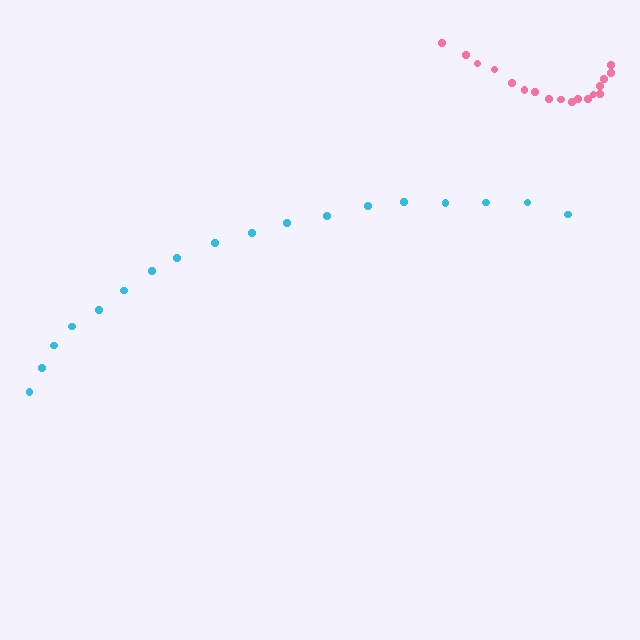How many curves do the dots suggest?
There are 2 distinct paths.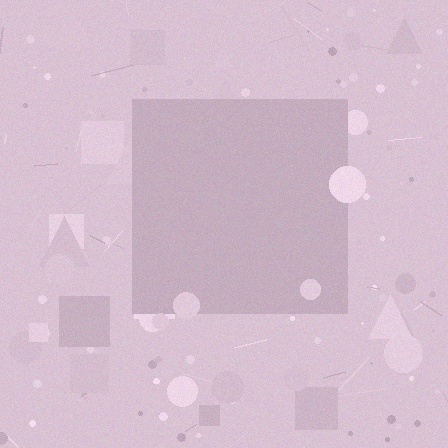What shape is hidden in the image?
A square is hidden in the image.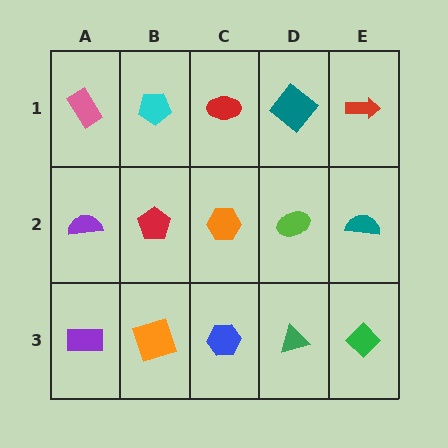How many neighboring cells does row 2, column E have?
3.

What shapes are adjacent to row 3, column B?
A red pentagon (row 2, column B), a purple rectangle (row 3, column A), a blue hexagon (row 3, column C).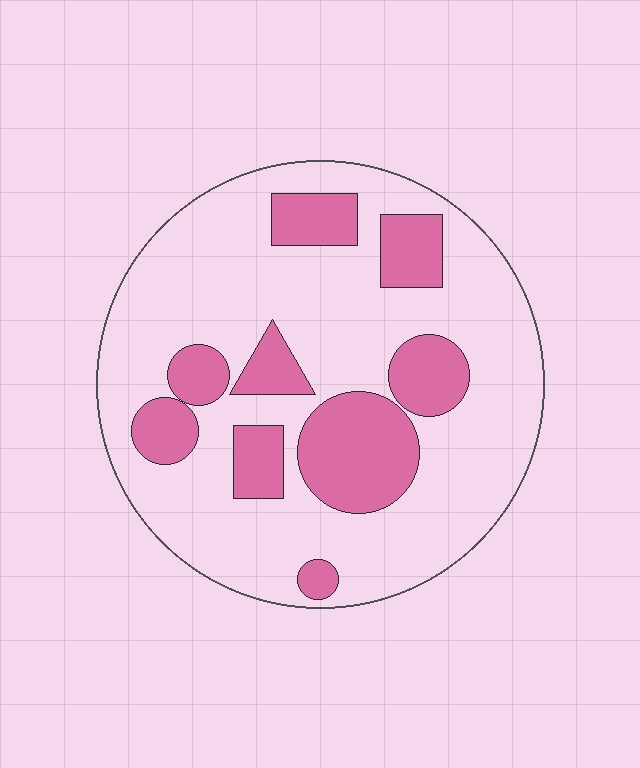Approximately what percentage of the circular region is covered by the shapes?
Approximately 25%.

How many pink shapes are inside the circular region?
9.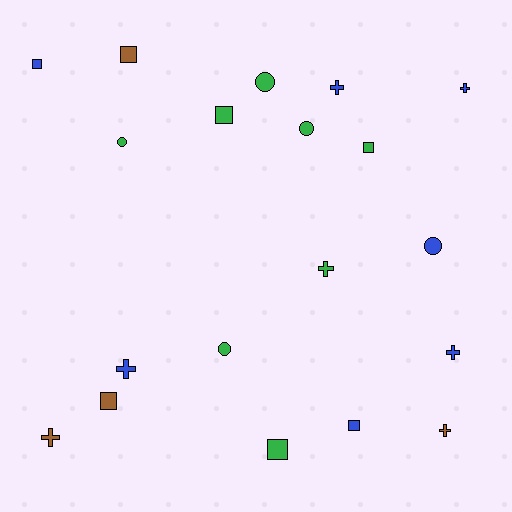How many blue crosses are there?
There are 4 blue crosses.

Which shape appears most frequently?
Cross, with 7 objects.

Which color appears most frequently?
Green, with 8 objects.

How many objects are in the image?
There are 19 objects.